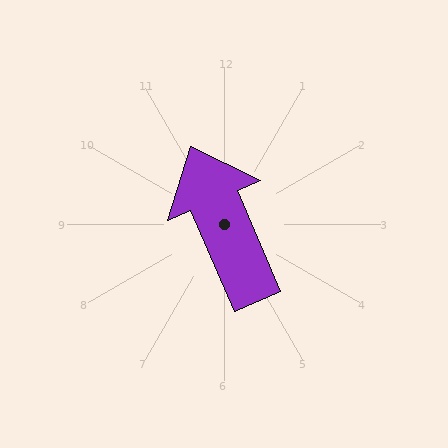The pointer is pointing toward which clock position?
Roughly 11 o'clock.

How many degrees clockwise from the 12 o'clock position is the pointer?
Approximately 337 degrees.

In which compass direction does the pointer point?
Northwest.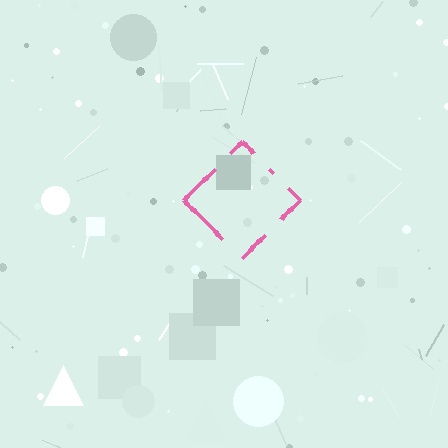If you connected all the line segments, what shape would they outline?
They would outline a diamond.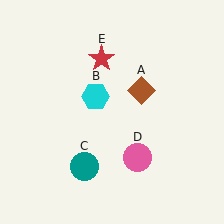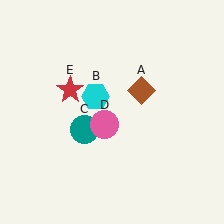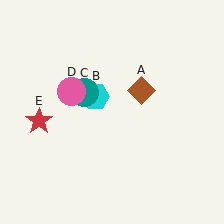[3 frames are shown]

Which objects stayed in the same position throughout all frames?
Brown diamond (object A) and cyan hexagon (object B) remained stationary.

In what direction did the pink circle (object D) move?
The pink circle (object D) moved up and to the left.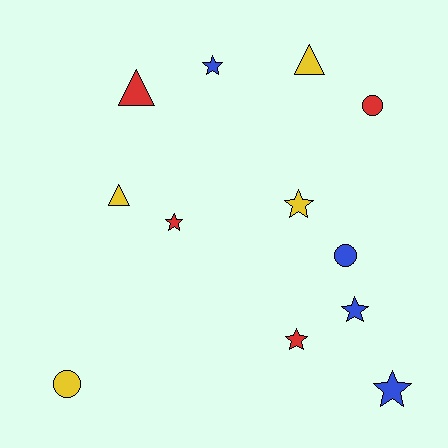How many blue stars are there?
There are 3 blue stars.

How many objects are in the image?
There are 12 objects.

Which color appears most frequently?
Red, with 4 objects.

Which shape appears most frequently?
Star, with 6 objects.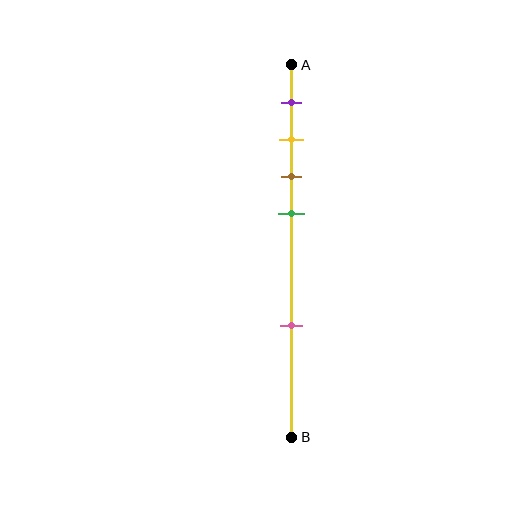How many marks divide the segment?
There are 5 marks dividing the segment.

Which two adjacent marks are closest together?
The yellow and brown marks are the closest adjacent pair.